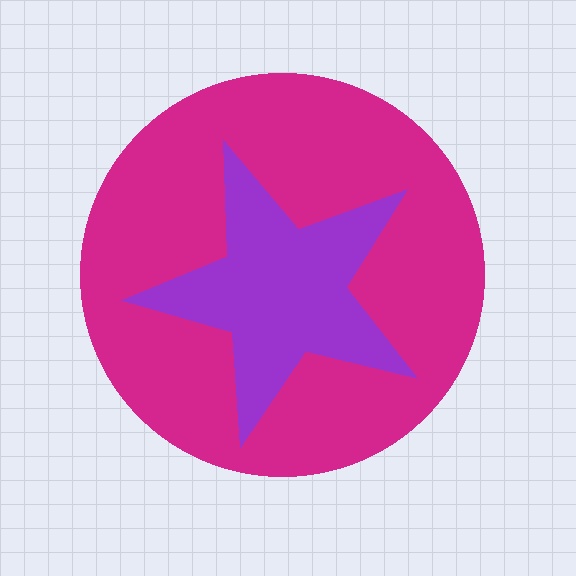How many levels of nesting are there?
2.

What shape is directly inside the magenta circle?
The purple star.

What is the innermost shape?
The purple star.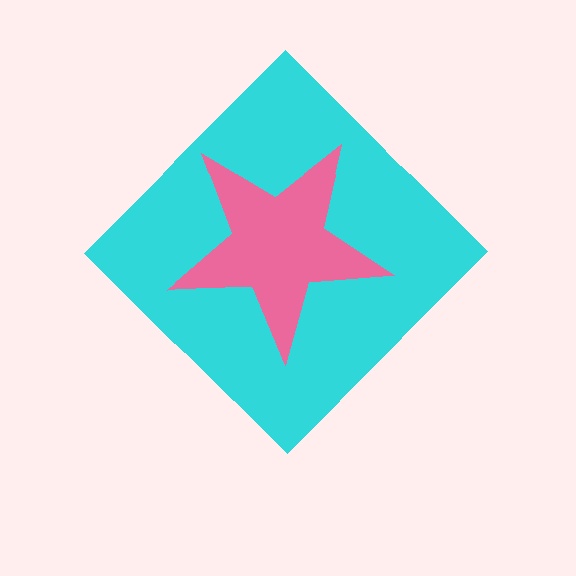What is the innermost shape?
The pink star.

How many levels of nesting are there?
2.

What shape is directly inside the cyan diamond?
The pink star.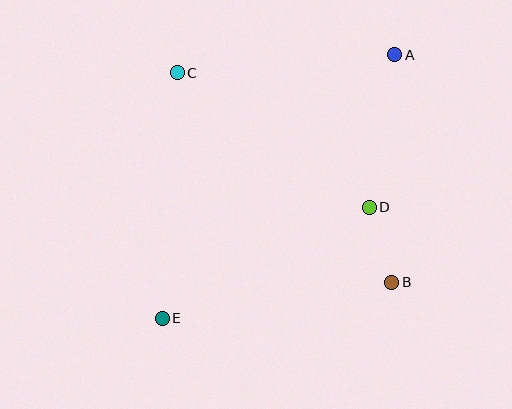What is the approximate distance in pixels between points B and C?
The distance between B and C is approximately 300 pixels.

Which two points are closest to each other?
Points B and D are closest to each other.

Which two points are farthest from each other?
Points A and E are farthest from each other.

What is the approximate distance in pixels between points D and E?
The distance between D and E is approximately 235 pixels.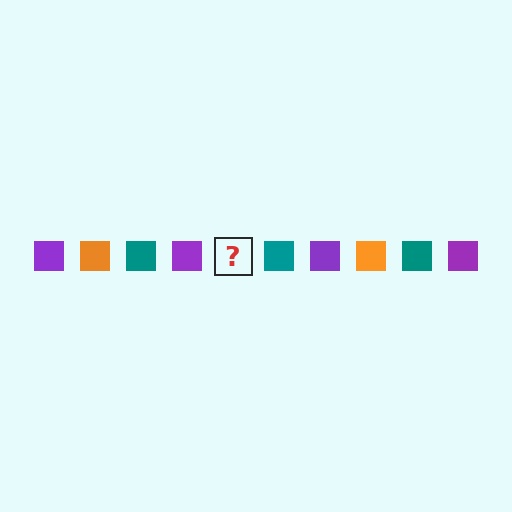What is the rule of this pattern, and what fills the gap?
The rule is that the pattern cycles through purple, orange, teal squares. The gap should be filled with an orange square.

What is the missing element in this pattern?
The missing element is an orange square.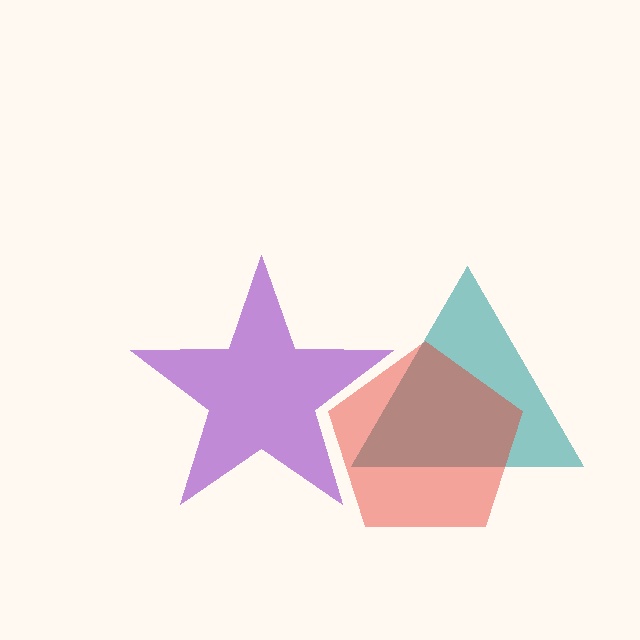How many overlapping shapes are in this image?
There are 3 overlapping shapes in the image.